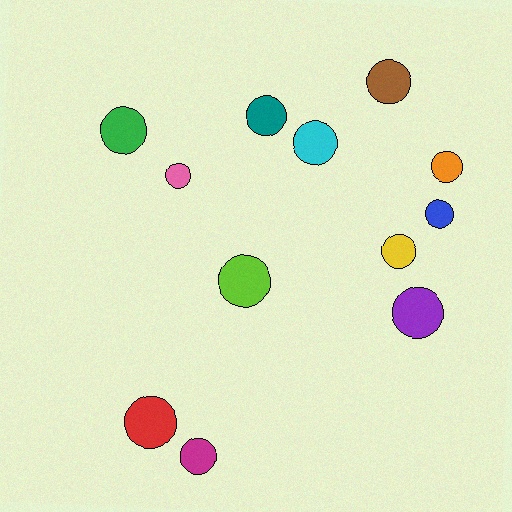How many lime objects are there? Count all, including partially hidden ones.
There is 1 lime object.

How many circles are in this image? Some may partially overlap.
There are 12 circles.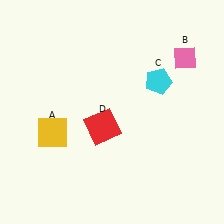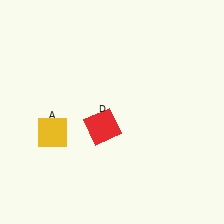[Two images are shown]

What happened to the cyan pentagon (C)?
The cyan pentagon (C) was removed in Image 2. It was in the top-right area of Image 1.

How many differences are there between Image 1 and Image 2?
There are 2 differences between the two images.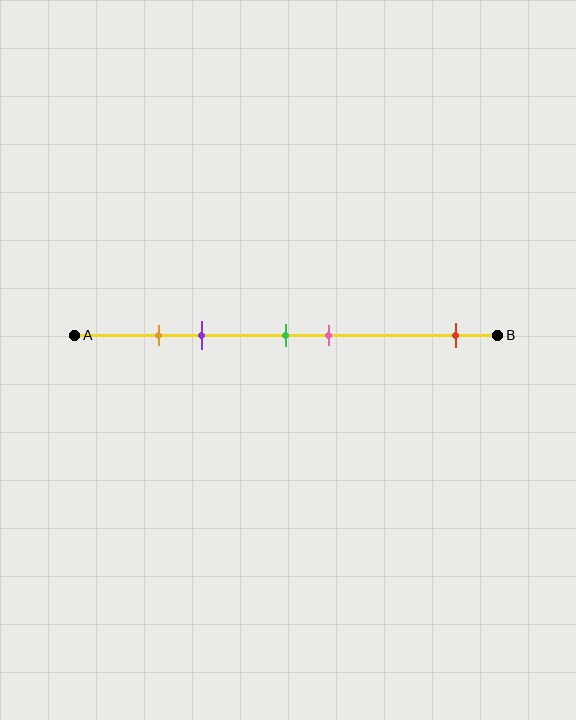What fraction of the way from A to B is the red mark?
The red mark is approximately 90% (0.9) of the way from A to B.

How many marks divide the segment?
There are 5 marks dividing the segment.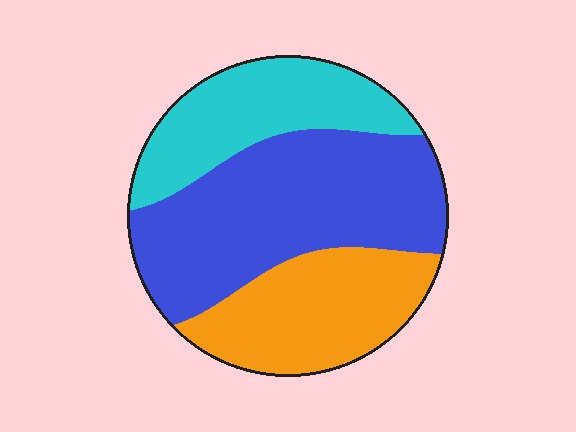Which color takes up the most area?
Blue, at roughly 45%.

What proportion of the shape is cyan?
Cyan takes up about one quarter (1/4) of the shape.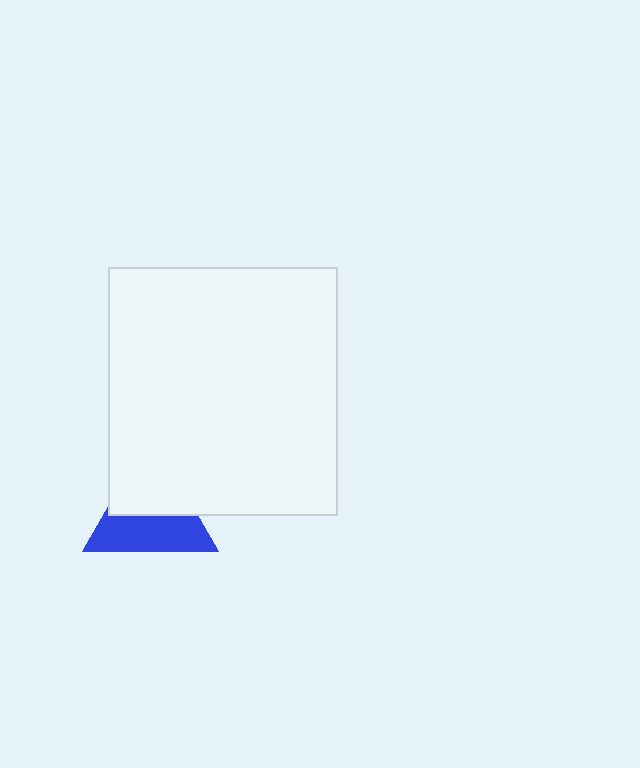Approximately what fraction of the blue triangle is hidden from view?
Roughly 48% of the blue triangle is hidden behind the white rectangle.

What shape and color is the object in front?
The object in front is a white rectangle.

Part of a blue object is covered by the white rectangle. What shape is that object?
It is a triangle.